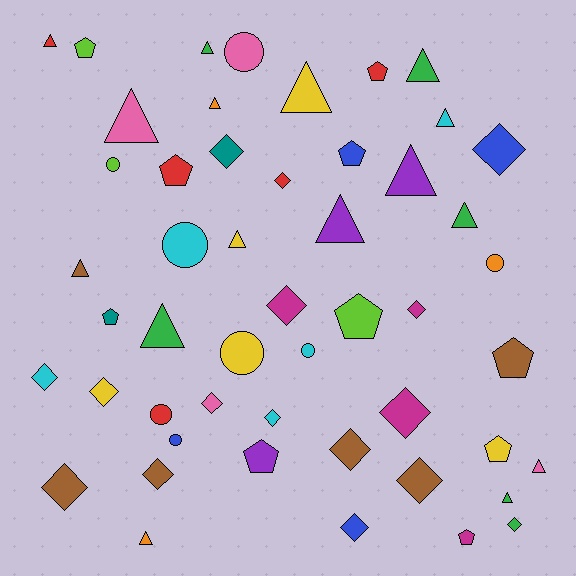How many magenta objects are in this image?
There are 4 magenta objects.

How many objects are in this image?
There are 50 objects.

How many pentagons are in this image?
There are 10 pentagons.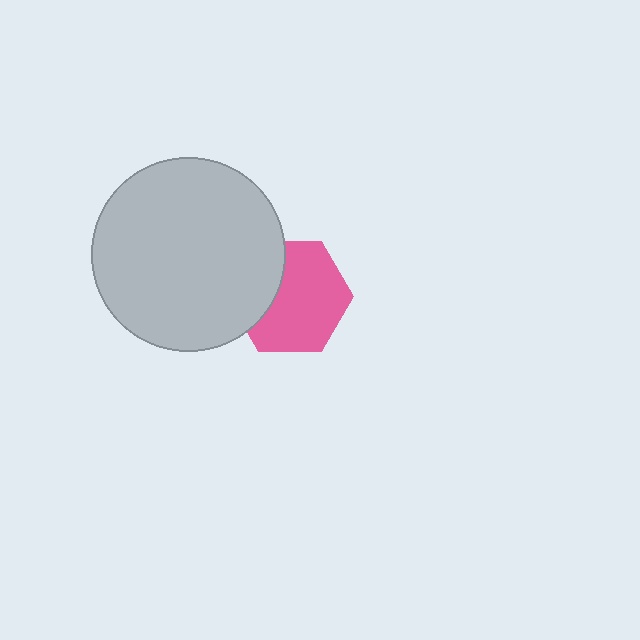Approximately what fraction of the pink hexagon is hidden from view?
Roughly 31% of the pink hexagon is hidden behind the light gray circle.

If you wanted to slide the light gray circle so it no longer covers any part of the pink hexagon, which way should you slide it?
Slide it left — that is the most direct way to separate the two shapes.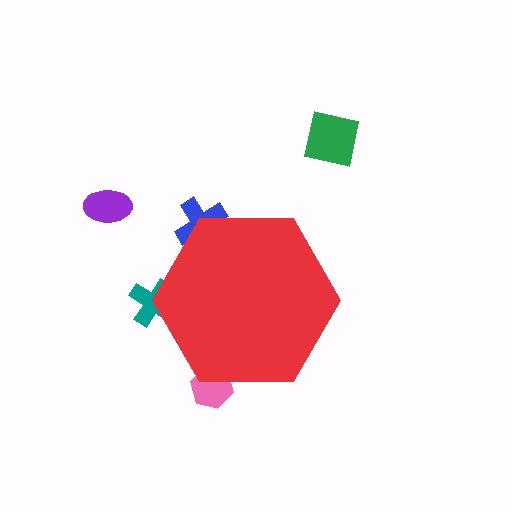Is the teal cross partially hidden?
Yes, the teal cross is partially hidden behind the red hexagon.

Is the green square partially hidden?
No, the green square is fully visible.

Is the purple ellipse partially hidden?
No, the purple ellipse is fully visible.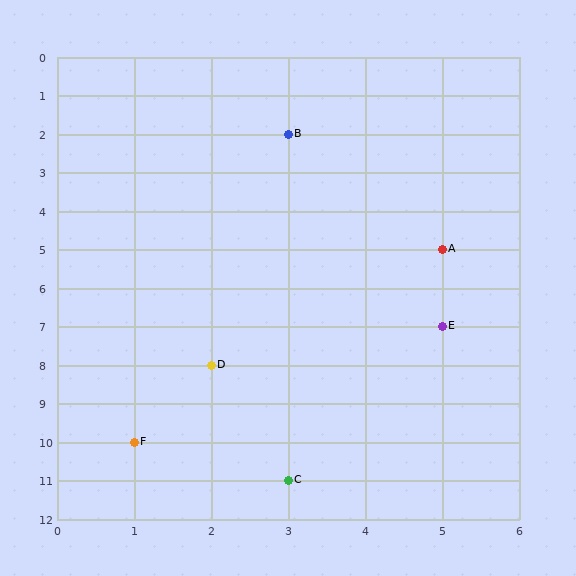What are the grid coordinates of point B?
Point B is at grid coordinates (3, 2).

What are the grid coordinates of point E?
Point E is at grid coordinates (5, 7).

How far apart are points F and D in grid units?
Points F and D are 1 column and 2 rows apart (about 2.2 grid units diagonally).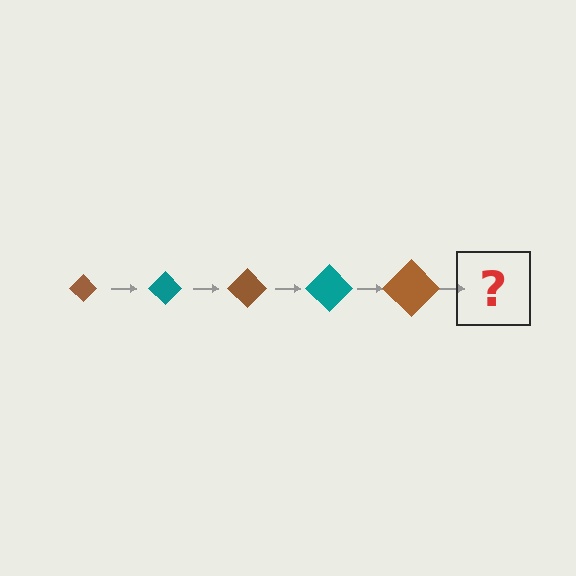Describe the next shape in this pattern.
It should be a teal diamond, larger than the previous one.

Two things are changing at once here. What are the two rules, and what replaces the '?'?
The two rules are that the diamond grows larger each step and the color cycles through brown and teal. The '?' should be a teal diamond, larger than the previous one.